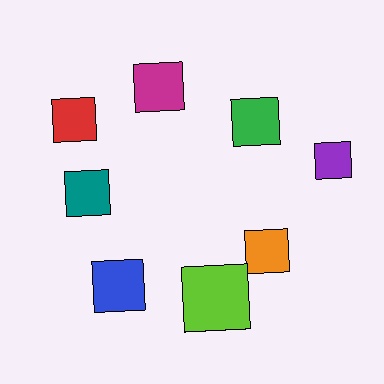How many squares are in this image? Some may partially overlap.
There are 8 squares.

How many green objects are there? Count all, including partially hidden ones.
There is 1 green object.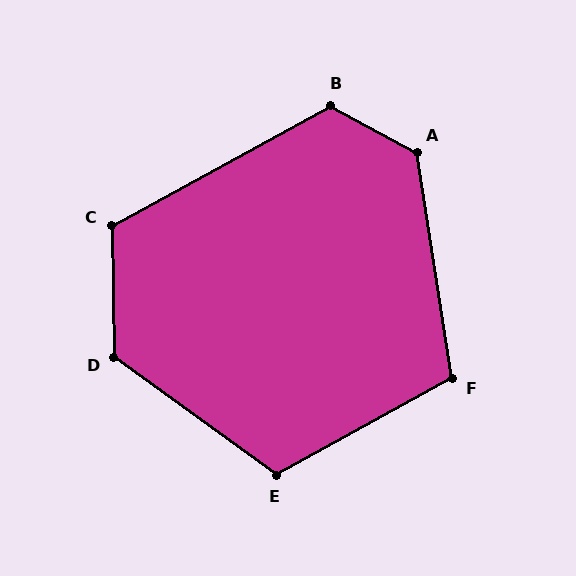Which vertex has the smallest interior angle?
F, at approximately 110 degrees.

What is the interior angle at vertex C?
Approximately 118 degrees (obtuse).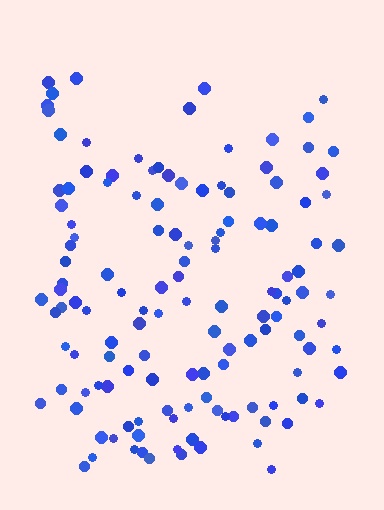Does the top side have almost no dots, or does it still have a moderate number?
Still a moderate number, just noticeably fewer than the bottom.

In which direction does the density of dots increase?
From top to bottom, with the bottom side densest.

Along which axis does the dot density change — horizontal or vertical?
Vertical.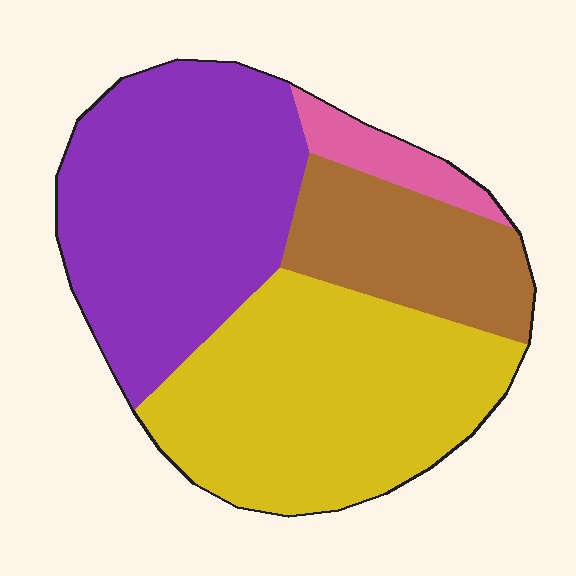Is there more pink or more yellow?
Yellow.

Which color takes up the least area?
Pink, at roughly 5%.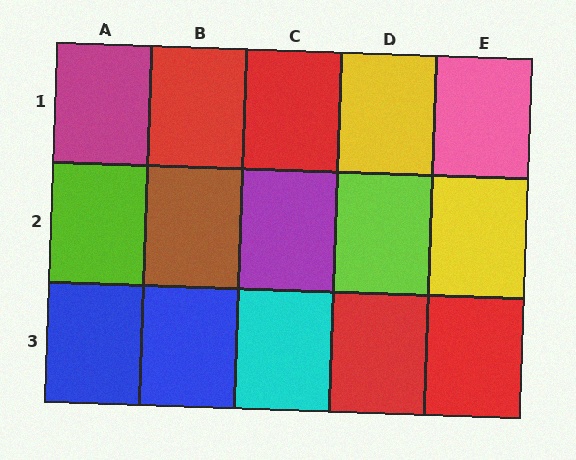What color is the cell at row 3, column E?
Red.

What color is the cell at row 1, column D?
Yellow.